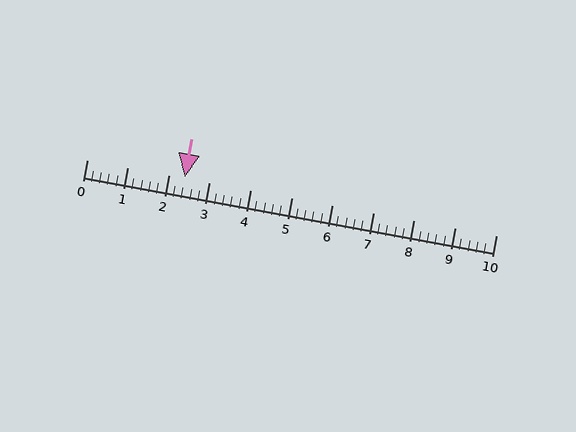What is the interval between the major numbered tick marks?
The major tick marks are spaced 1 units apart.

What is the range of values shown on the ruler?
The ruler shows values from 0 to 10.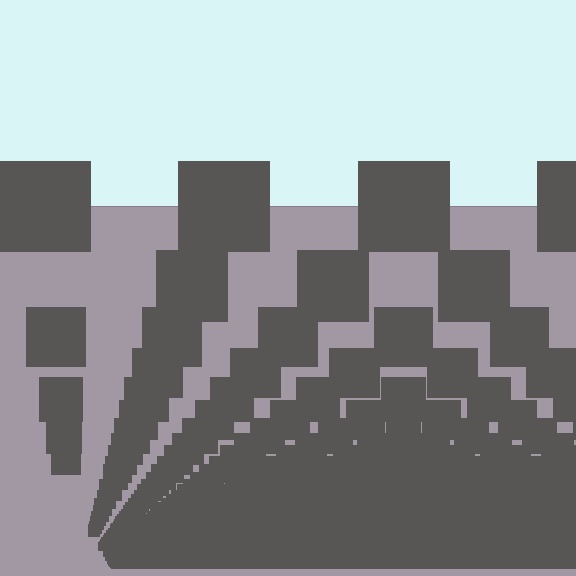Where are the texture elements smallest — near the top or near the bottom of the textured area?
Near the bottom.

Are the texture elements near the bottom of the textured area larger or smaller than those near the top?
Smaller. The gradient is inverted — elements near the bottom are smaller and denser.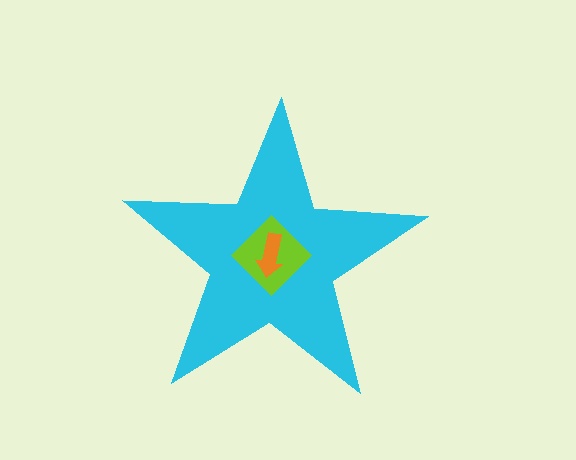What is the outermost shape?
The cyan star.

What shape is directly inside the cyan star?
The lime diamond.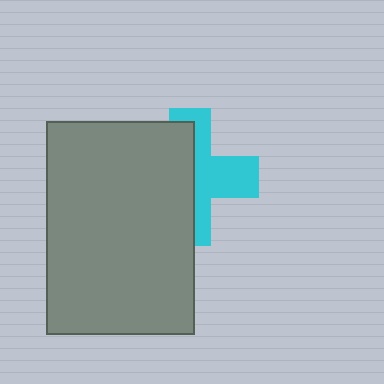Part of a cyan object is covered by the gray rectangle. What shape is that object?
It is a cross.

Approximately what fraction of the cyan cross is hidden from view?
Roughly 53% of the cyan cross is hidden behind the gray rectangle.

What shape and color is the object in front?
The object in front is a gray rectangle.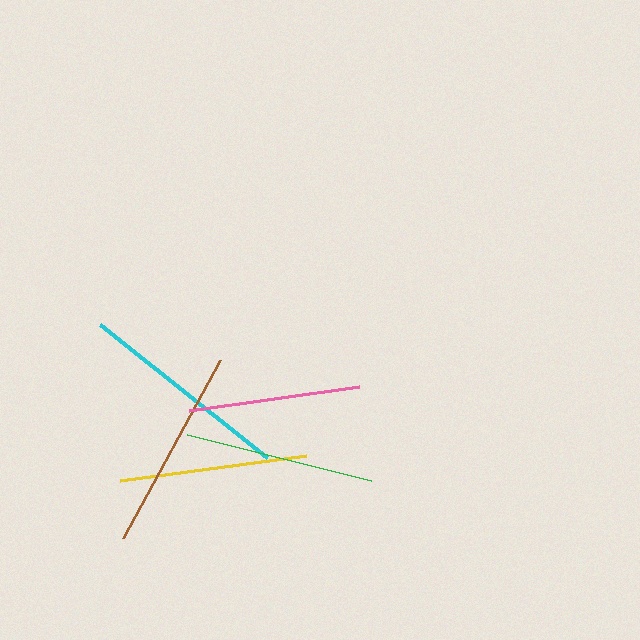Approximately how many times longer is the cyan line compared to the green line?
The cyan line is approximately 1.1 times the length of the green line.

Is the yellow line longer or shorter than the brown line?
The brown line is longer than the yellow line.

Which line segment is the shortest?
The pink line is the shortest at approximately 171 pixels.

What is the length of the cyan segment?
The cyan segment is approximately 214 pixels long.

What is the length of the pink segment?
The pink segment is approximately 171 pixels long.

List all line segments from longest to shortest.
From longest to shortest: cyan, brown, green, yellow, pink.